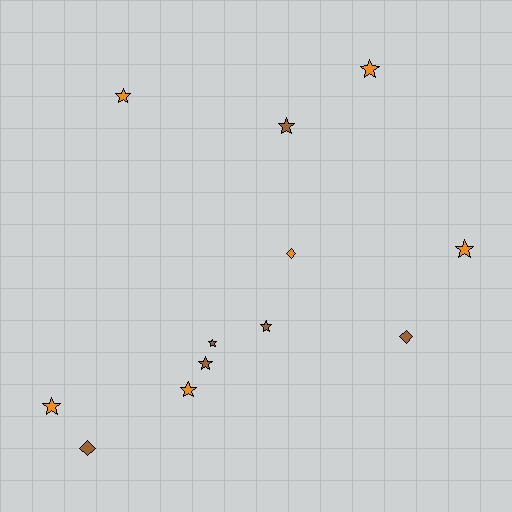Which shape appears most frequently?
Star, with 9 objects.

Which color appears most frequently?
Brown, with 6 objects.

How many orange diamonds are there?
There is 1 orange diamond.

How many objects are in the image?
There are 12 objects.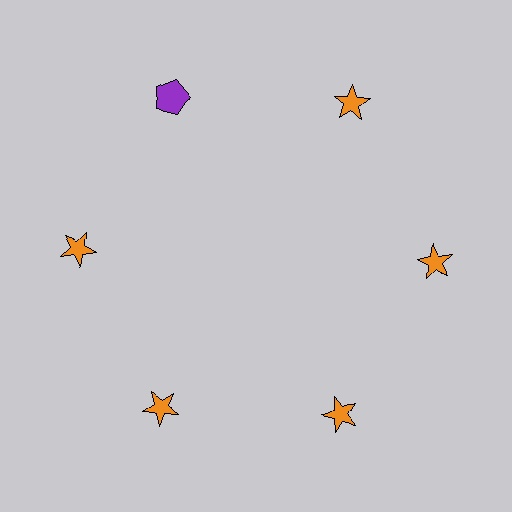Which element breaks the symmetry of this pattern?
The purple pentagon at roughly the 11 o'clock position breaks the symmetry. All other shapes are orange stars.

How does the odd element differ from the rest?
It differs in both color (purple instead of orange) and shape (pentagon instead of star).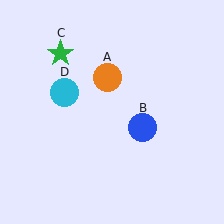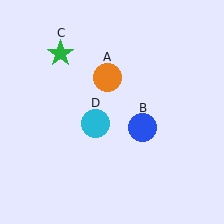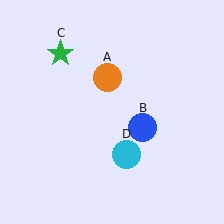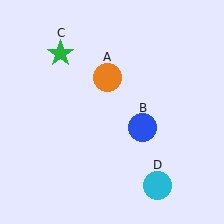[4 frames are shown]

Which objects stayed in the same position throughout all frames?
Orange circle (object A) and blue circle (object B) and green star (object C) remained stationary.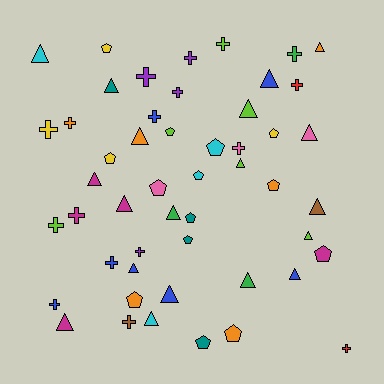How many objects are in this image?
There are 50 objects.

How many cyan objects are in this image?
There are 4 cyan objects.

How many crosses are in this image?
There are 17 crosses.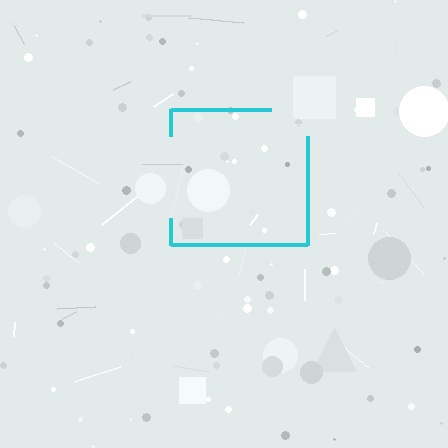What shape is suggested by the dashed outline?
The dashed outline suggests a square.